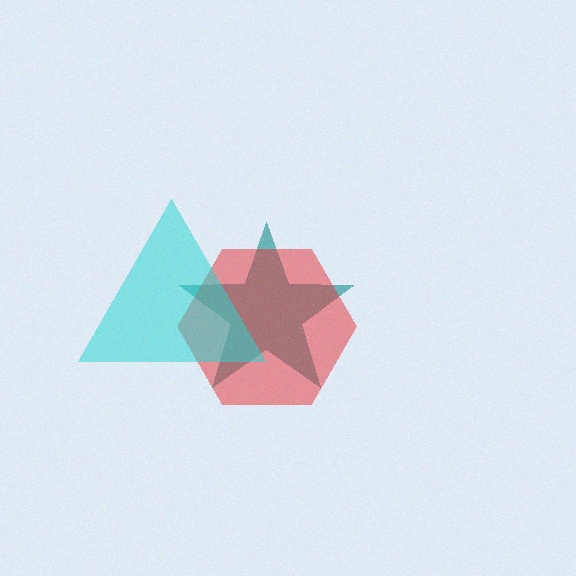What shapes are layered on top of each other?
The layered shapes are: a teal star, a red hexagon, a cyan triangle.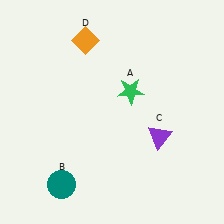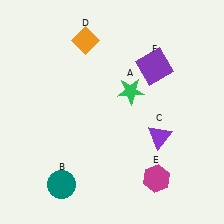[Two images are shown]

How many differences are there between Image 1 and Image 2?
There are 2 differences between the two images.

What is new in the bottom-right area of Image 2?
A magenta hexagon (E) was added in the bottom-right area of Image 2.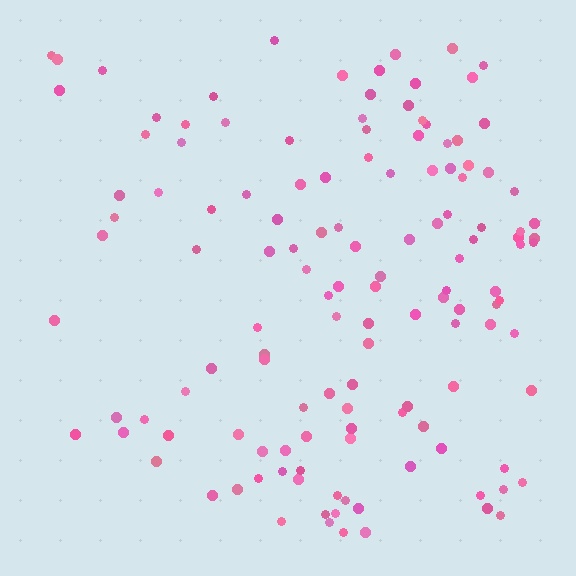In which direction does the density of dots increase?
From left to right, with the right side densest.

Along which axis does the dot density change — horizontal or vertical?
Horizontal.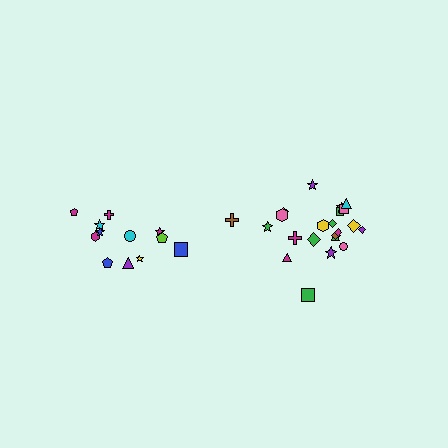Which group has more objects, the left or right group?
The right group.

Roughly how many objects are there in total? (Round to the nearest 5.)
Roughly 35 objects in total.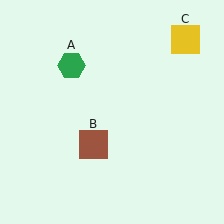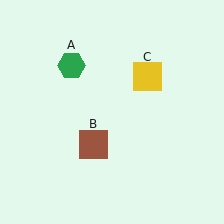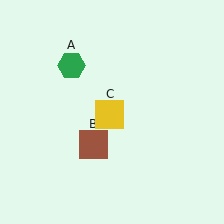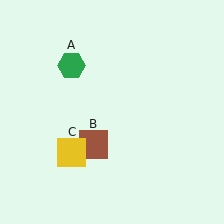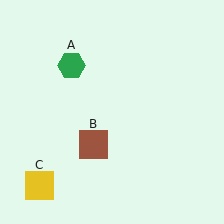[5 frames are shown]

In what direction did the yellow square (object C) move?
The yellow square (object C) moved down and to the left.